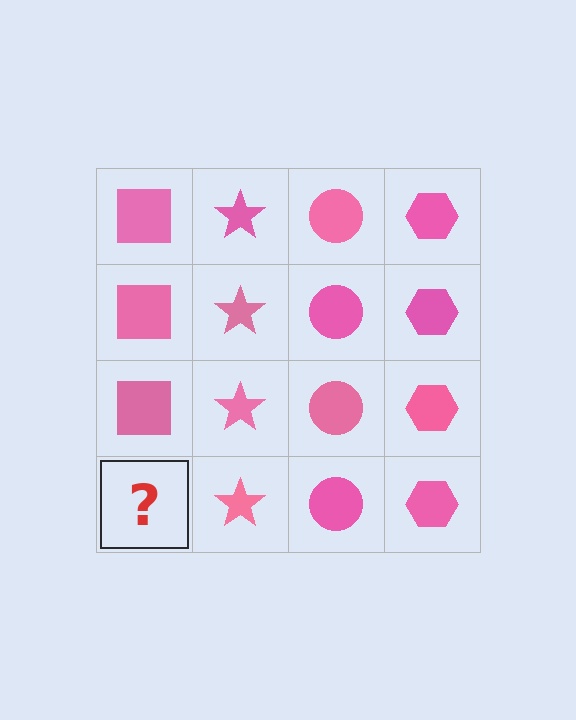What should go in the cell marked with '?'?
The missing cell should contain a pink square.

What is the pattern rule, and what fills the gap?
The rule is that each column has a consistent shape. The gap should be filled with a pink square.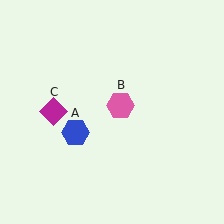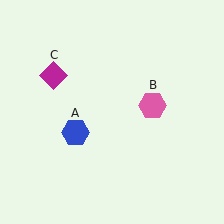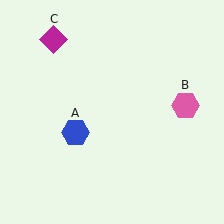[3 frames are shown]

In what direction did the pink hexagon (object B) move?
The pink hexagon (object B) moved right.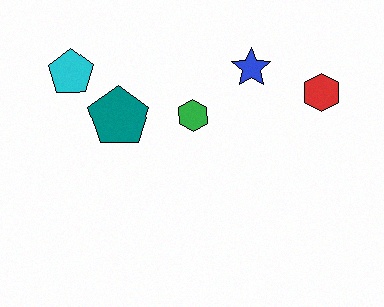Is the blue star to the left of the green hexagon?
No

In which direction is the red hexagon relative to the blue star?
The red hexagon is to the right of the blue star.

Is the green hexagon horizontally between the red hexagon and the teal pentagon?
Yes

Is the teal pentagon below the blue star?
Yes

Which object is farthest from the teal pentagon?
The red hexagon is farthest from the teal pentagon.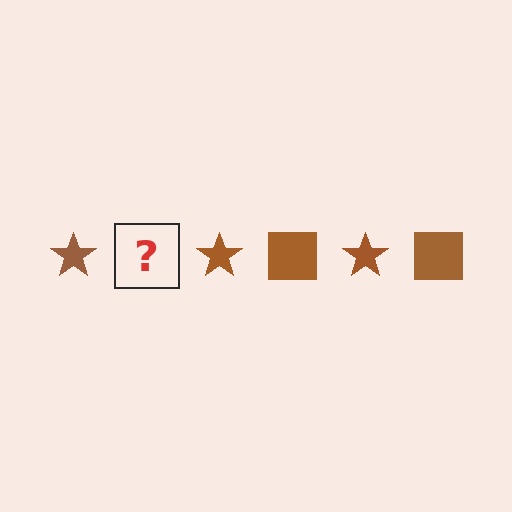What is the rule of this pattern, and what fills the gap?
The rule is that the pattern cycles through star, square shapes in brown. The gap should be filled with a brown square.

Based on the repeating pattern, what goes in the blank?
The blank should be a brown square.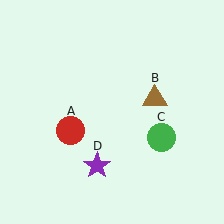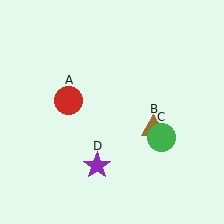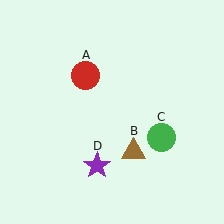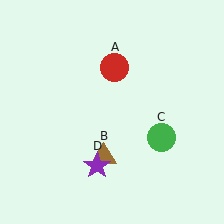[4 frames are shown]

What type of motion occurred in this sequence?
The red circle (object A), brown triangle (object B) rotated clockwise around the center of the scene.